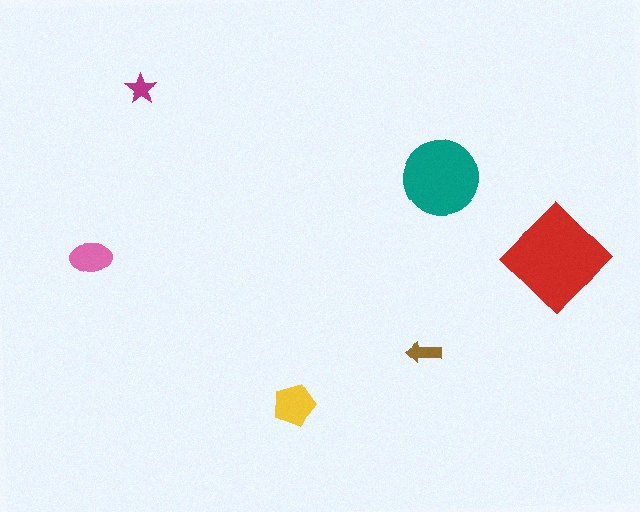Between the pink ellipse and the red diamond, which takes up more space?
The red diamond.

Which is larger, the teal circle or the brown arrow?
The teal circle.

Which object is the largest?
The red diamond.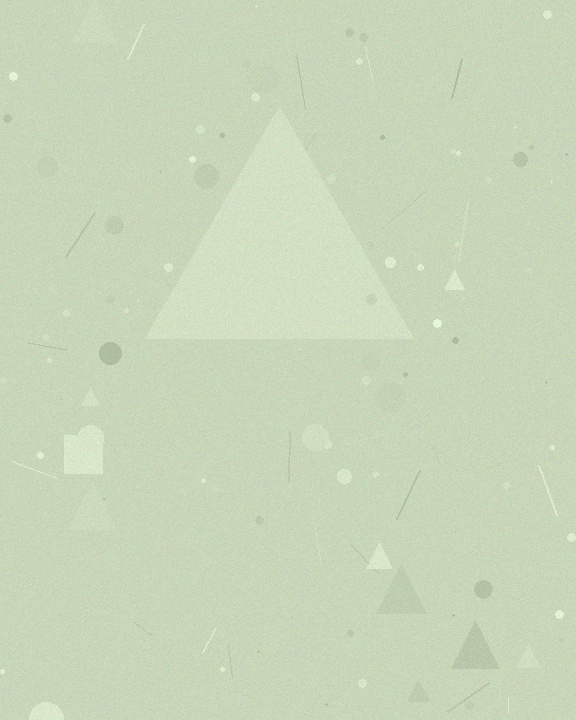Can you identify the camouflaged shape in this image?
The camouflaged shape is a triangle.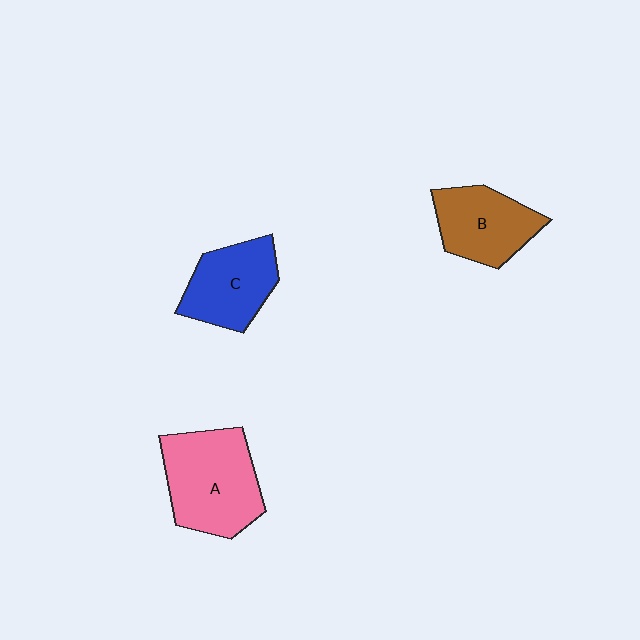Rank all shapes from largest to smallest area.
From largest to smallest: A (pink), C (blue), B (brown).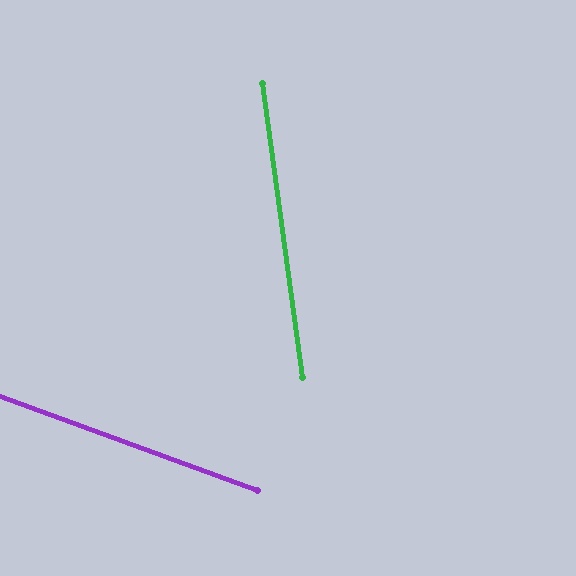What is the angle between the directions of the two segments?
Approximately 62 degrees.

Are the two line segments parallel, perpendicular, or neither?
Neither parallel nor perpendicular — they differ by about 62°.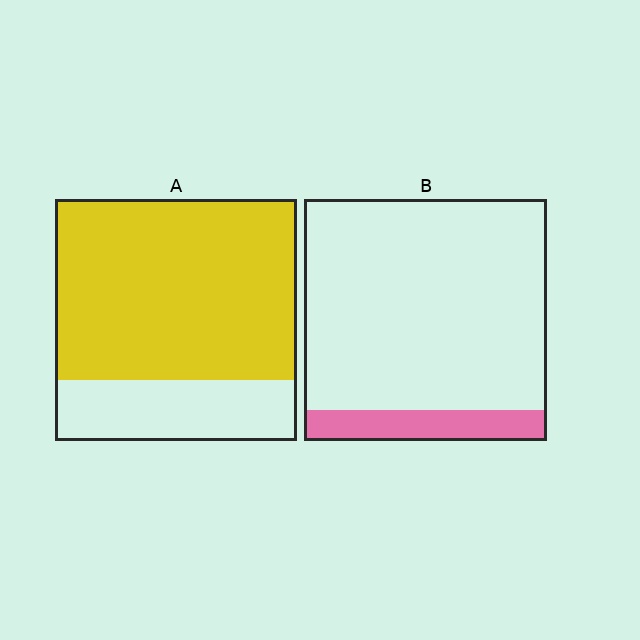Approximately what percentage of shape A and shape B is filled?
A is approximately 75% and B is approximately 15%.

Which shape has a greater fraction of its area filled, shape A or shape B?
Shape A.